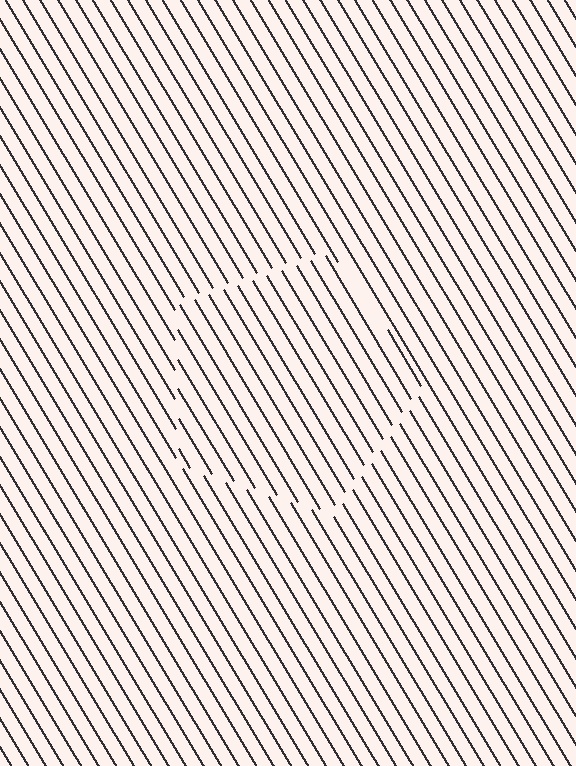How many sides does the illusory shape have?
5 sides — the line-ends trace a pentagon.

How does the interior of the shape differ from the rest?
The interior of the shape contains the same grating, shifted by half a period — the contour is defined by the phase discontinuity where line-ends from the inner and outer gratings abut.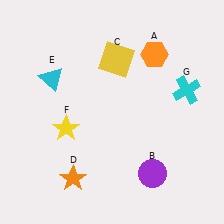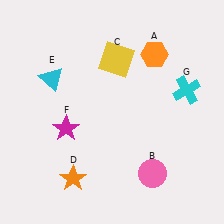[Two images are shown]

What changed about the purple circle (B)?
In Image 1, B is purple. In Image 2, it changed to pink.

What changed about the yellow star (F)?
In Image 1, F is yellow. In Image 2, it changed to magenta.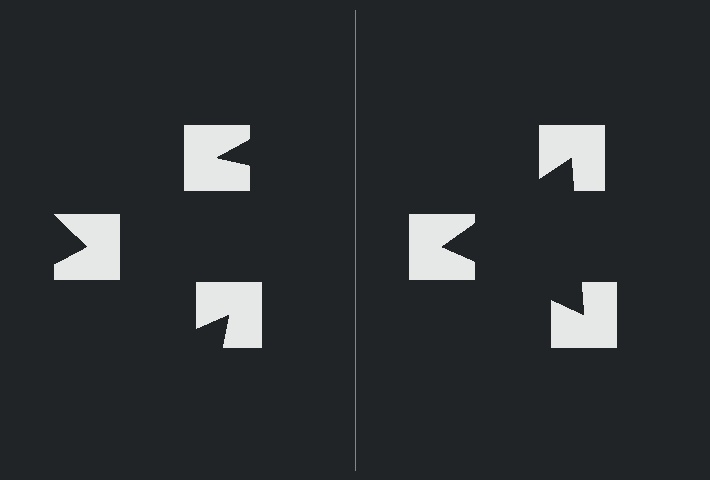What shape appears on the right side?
An illusory triangle.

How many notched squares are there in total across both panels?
6 — 3 on each side.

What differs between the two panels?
The notched squares are positioned identically on both sides; only the wedge orientations differ. On the right they align to a triangle; on the left they are misaligned.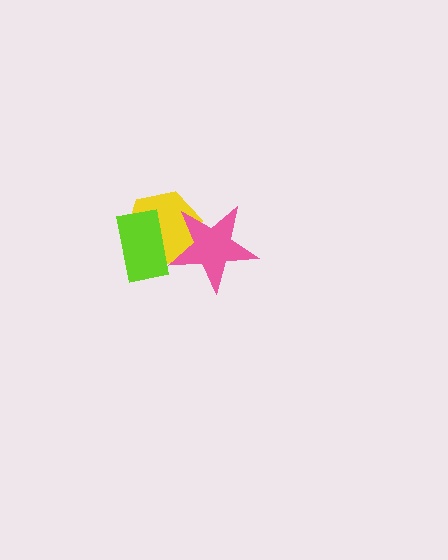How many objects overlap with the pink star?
2 objects overlap with the pink star.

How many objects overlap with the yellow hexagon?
2 objects overlap with the yellow hexagon.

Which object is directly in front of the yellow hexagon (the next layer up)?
The lime rectangle is directly in front of the yellow hexagon.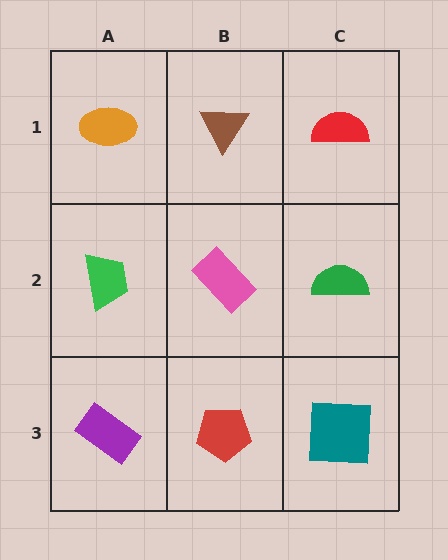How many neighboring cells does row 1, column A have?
2.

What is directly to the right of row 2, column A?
A pink rectangle.